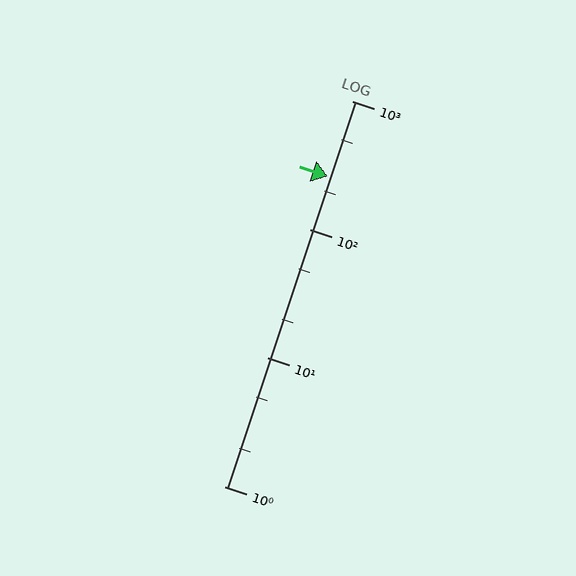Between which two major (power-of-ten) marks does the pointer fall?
The pointer is between 100 and 1000.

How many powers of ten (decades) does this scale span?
The scale spans 3 decades, from 1 to 1000.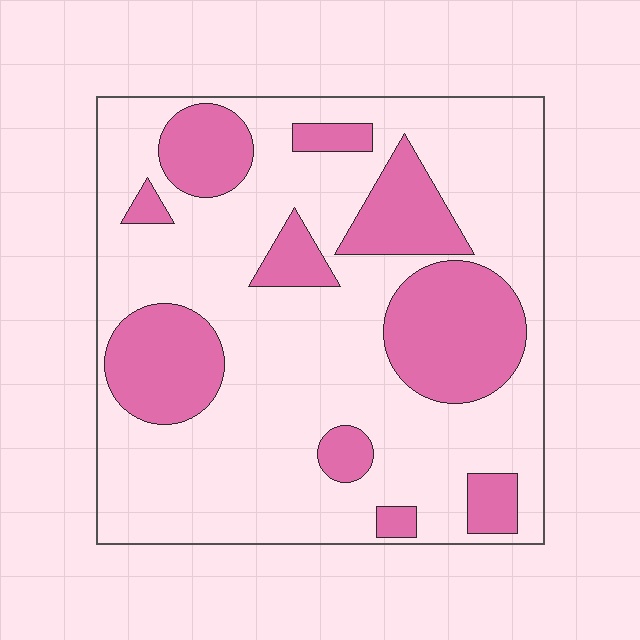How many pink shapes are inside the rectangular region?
10.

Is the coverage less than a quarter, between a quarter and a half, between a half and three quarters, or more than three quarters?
Between a quarter and a half.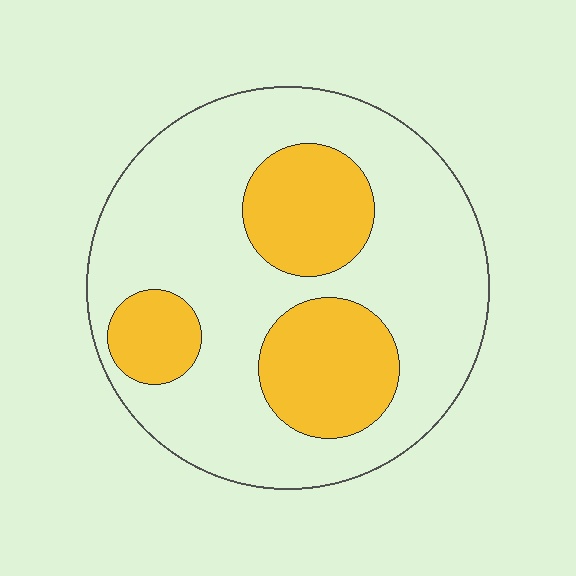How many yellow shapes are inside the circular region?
3.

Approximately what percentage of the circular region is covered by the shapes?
Approximately 30%.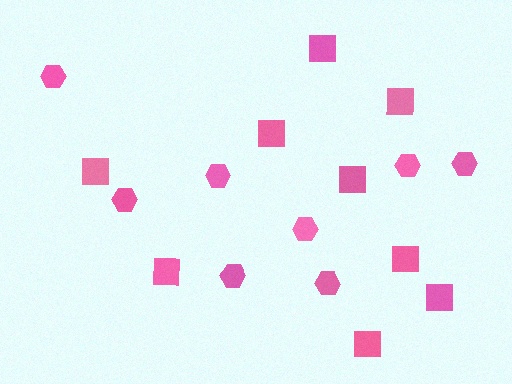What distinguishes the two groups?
There are 2 groups: one group of hexagons (8) and one group of squares (9).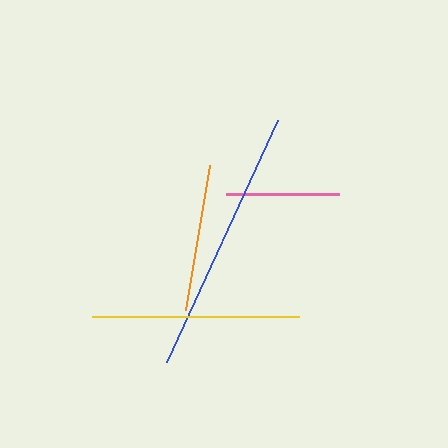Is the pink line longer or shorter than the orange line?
The orange line is longer than the pink line.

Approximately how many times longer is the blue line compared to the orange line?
The blue line is approximately 1.8 times the length of the orange line.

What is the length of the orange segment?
The orange segment is approximately 146 pixels long.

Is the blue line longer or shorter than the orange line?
The blue line is longer than the orange line.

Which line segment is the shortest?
The pink line is the shortest at approximately 113 pixels.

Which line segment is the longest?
The blue line is the longest at approximately 266 pixels.